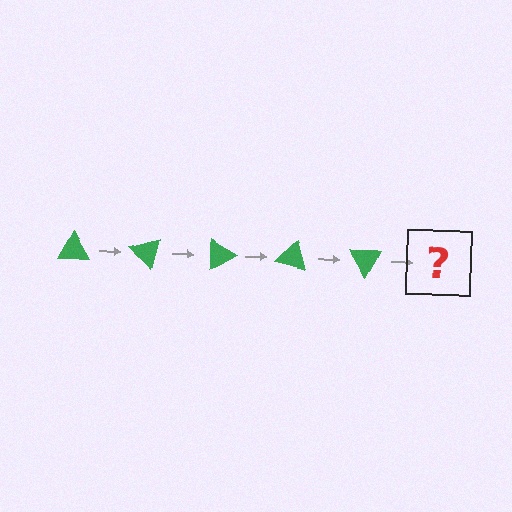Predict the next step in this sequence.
The next step is a green triangle rotated 225 degrees.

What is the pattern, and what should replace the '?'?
The pattern is that the triangle rotates 45 degrees each step. The '?' should be a green triangle rotated 225 degrees.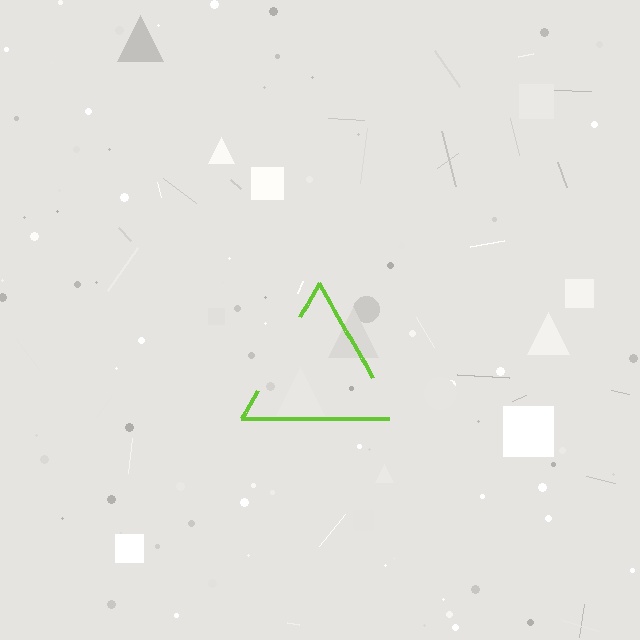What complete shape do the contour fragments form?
The contour fragments form a triangle.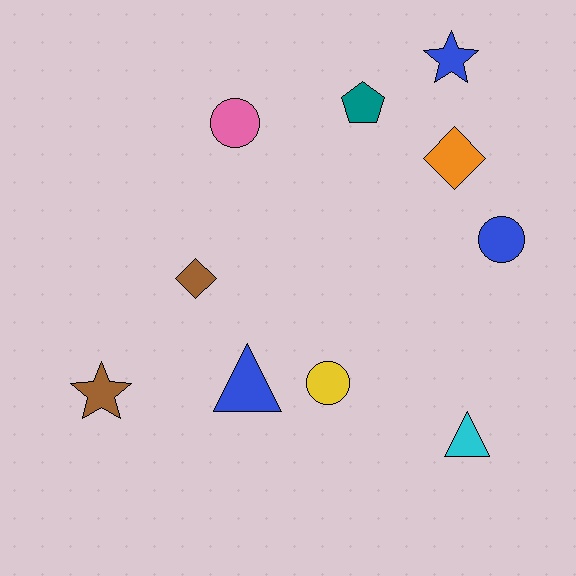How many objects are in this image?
There are 10 objects.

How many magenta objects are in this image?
There are no magenta objects.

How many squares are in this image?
There are no squares.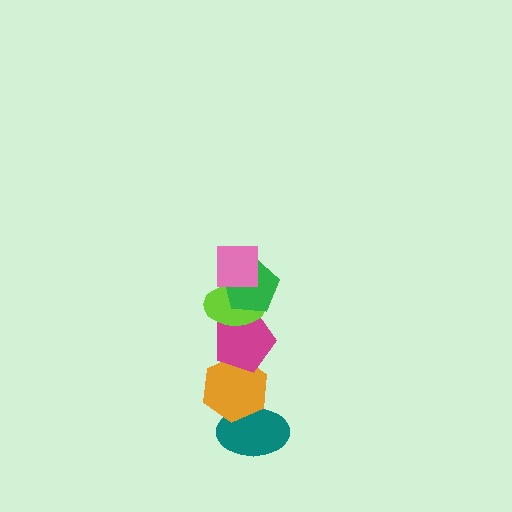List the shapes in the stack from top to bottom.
From top to bottom: the pink square, the green pentagon, the lime ellipse, the magenta pentagon, the orange hexagon, the teal ellipse.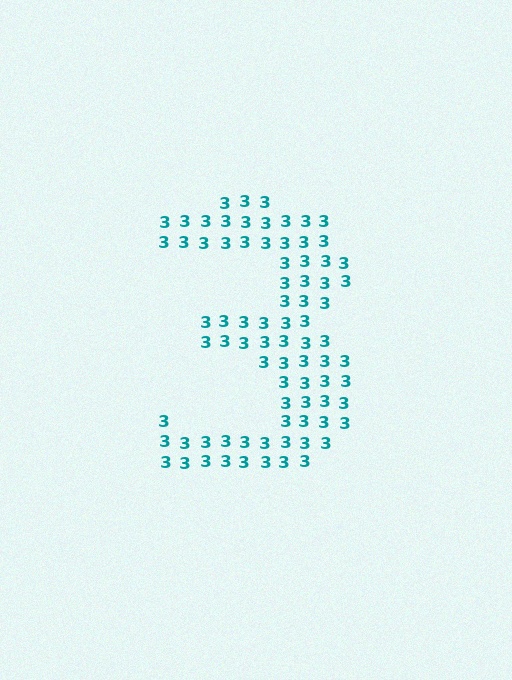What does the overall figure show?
The overall figure shows the digit 3.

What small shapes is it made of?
It is made of small digit 3's.